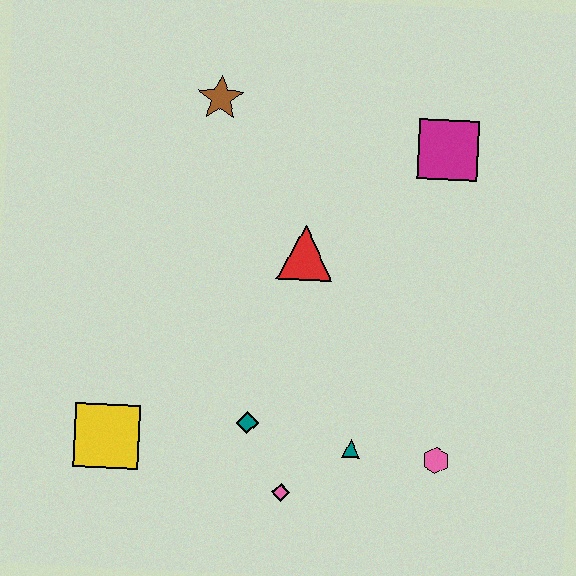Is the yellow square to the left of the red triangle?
Yes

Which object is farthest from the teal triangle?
The brown star is farthest from the teal triangle.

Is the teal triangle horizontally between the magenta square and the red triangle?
Yes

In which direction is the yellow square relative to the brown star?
The yellow square is below the brown star.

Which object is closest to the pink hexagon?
The teal triangle is closest to the pink hexagon.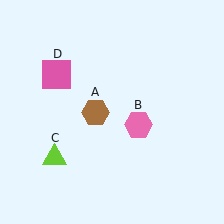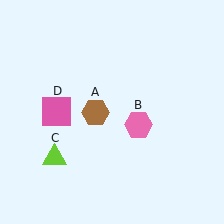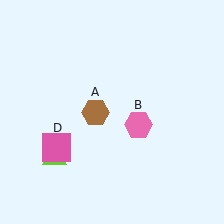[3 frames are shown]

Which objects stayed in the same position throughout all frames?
Brown hexagon (object A) and pink hexagon (object B) and lime triangle (object C) remained stationary.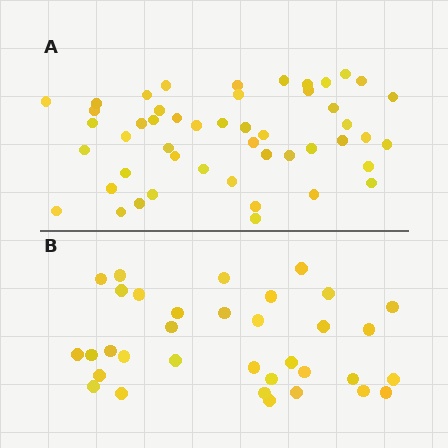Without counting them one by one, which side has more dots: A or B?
Region A (the top region) has more dots.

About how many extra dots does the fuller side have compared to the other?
Region A has approximately 15 more dots than region B.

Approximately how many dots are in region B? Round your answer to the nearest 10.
About 30 dots. (The exact count is 34, which rounds to 30.)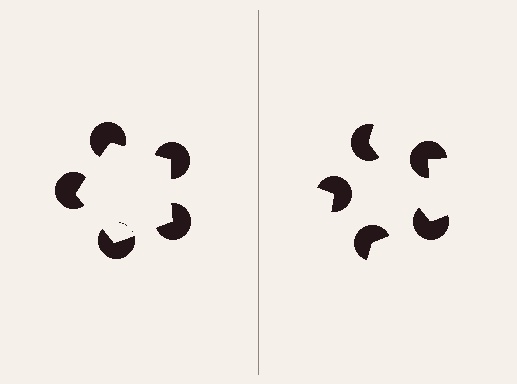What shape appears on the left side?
An illusory pentagon.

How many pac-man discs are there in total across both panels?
10 — 5 on each side.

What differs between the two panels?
The pac-man discs are positioned identically on both sides; only the wedge orientations differ. On the left they align to a pentagon; on the right they are misaligned.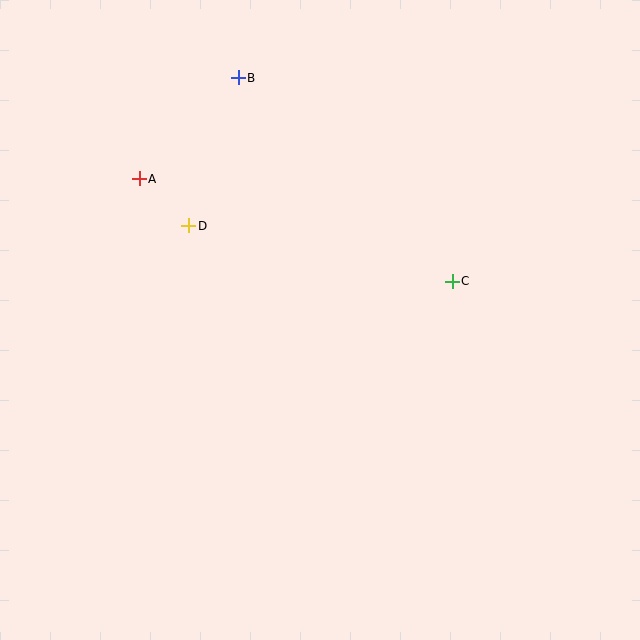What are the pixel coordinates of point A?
Point A is at (139, 179).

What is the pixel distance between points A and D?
The distance between A and D is 69 pixels.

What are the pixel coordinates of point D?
Point D is at (189, 226).